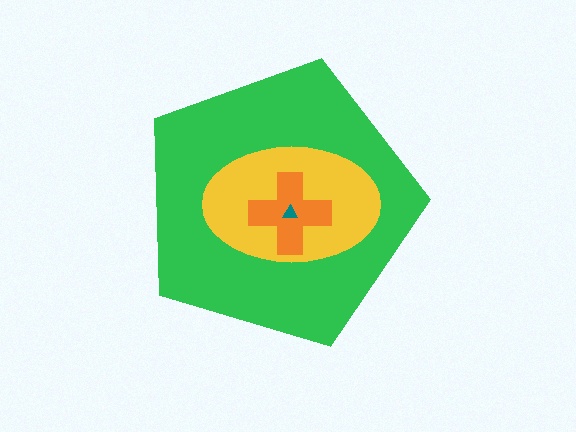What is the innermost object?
The teal triangle.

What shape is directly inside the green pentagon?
The yellow ellipse.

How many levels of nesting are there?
4.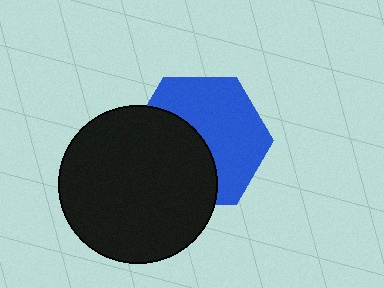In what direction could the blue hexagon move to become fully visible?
The blue hexagon could move toward the upper-right. That would shift it out from behind the black circle entirely.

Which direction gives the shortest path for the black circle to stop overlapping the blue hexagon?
Moving toward the lower-left gives the shortest separation.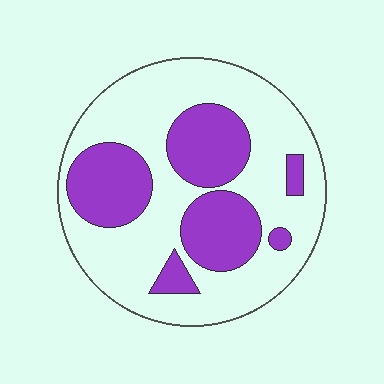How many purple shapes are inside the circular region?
6.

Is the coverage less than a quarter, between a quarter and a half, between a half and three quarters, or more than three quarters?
Between a quarter and a half.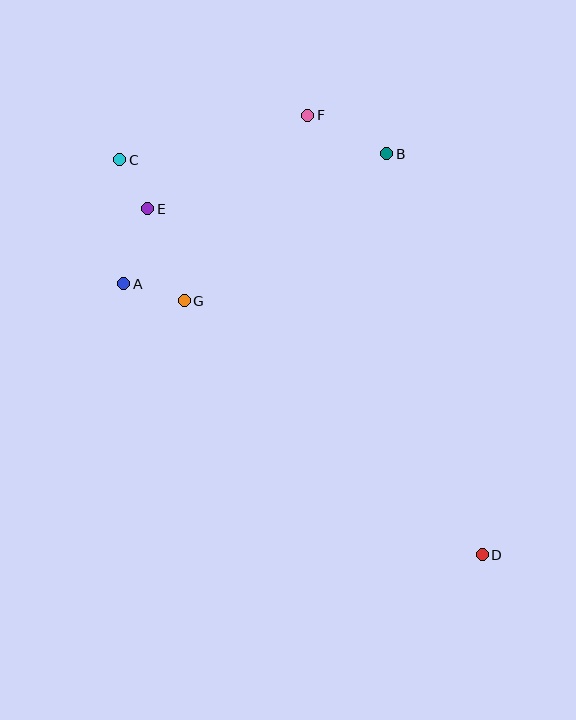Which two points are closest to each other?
Points C and E are closest to each other.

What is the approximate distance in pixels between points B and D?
The distance between B and D is approximately 412 pixels.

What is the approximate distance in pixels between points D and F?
The distance between D and F is approximately 473 pixels.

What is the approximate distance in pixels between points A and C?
The distance between A and C is approximately 124 pixels.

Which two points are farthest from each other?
Points C and D are farthest from each other.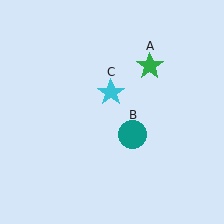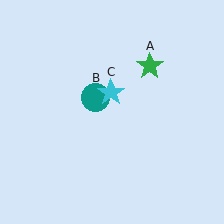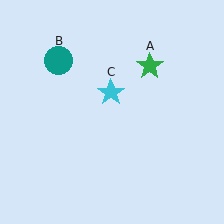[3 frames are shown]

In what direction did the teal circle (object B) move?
The teal circle (object B) moved up and to the left.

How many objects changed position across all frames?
1 object changed position: teal circle (object B).